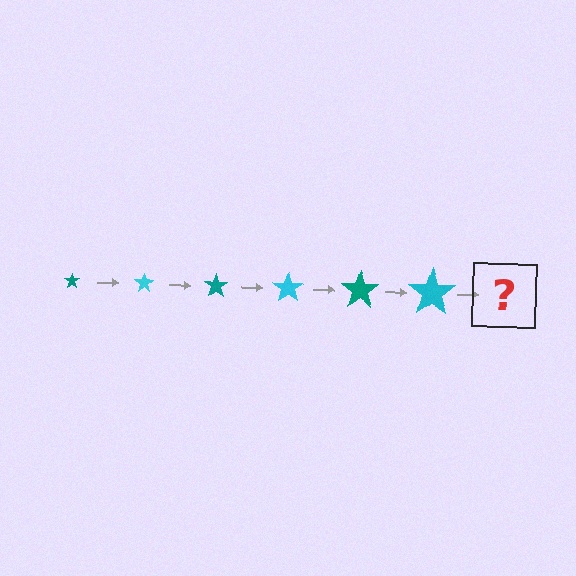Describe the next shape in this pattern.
It should be a teal star, larger than the previous one.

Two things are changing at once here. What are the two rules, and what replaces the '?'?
The two rules are that the star grows larger each step and the color cycles through teal and cyan. The '?' should be a teal star, larger than the previous one.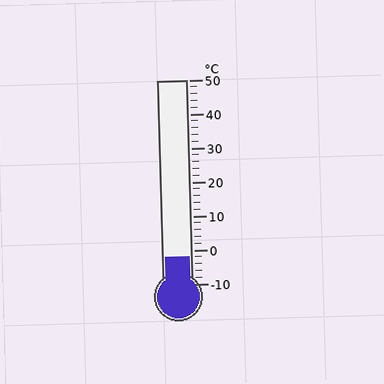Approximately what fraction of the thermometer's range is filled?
The thermometer is filled to approximately 15% of its range.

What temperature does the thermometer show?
The thermometer shows approximately -2°C.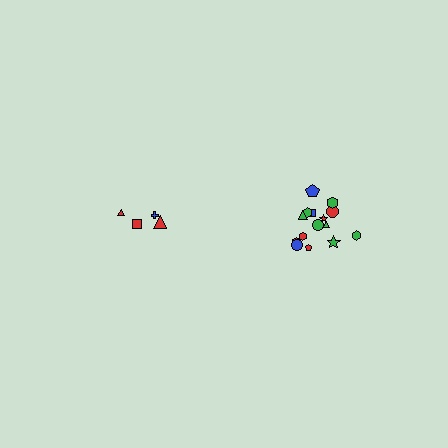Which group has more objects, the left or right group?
The right group.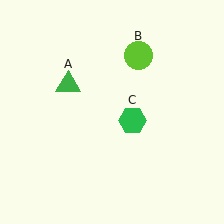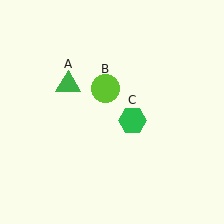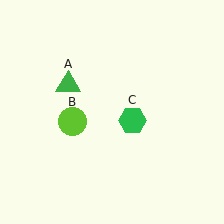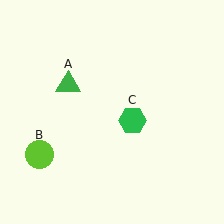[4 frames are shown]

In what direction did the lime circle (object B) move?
The lime circle (object B) moved down and to the left.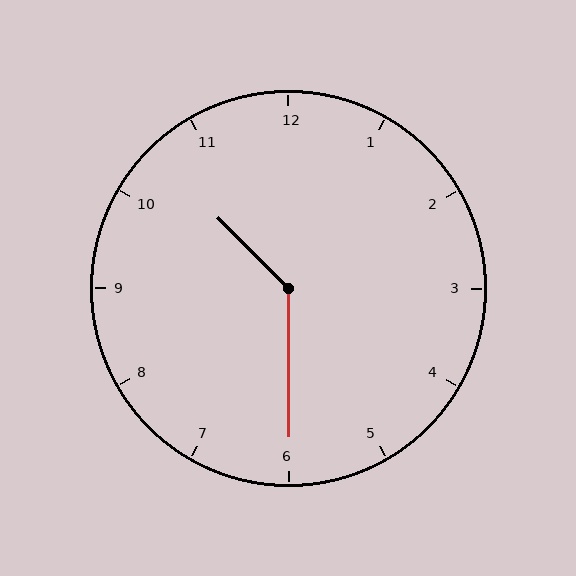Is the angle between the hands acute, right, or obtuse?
It is obtuse.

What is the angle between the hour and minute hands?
Approximately 135 degrees.